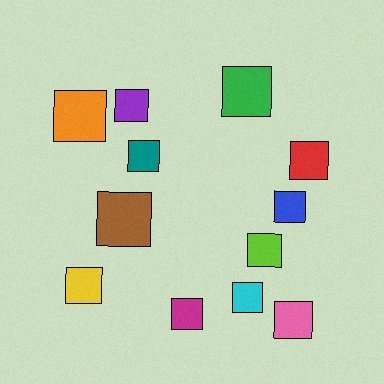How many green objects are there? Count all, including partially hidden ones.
There is 1 green object.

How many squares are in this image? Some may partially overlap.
There are 12 squares.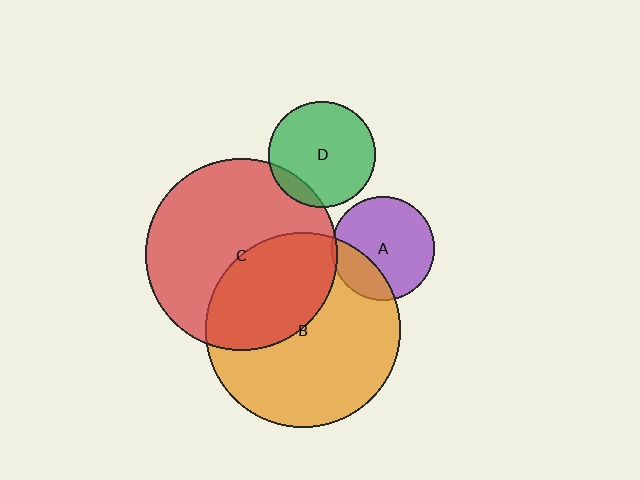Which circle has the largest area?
Circle B (orange).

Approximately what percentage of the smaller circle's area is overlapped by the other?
Approximately 10%.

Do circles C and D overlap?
Yes.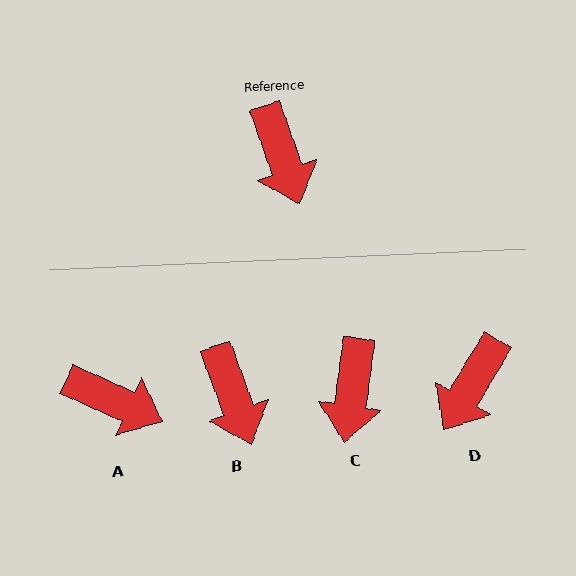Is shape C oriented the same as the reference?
No, it is off by about 28 degrees.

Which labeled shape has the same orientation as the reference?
B.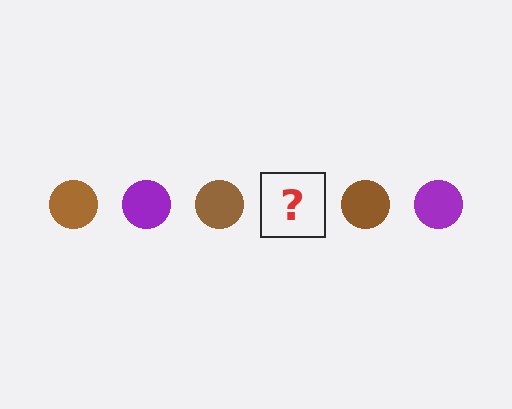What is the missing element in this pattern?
The missing element is a purple circle.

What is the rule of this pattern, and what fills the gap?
The rule is that the pattern cycles through brown, purple circles. The gap should be filled with a purple circle.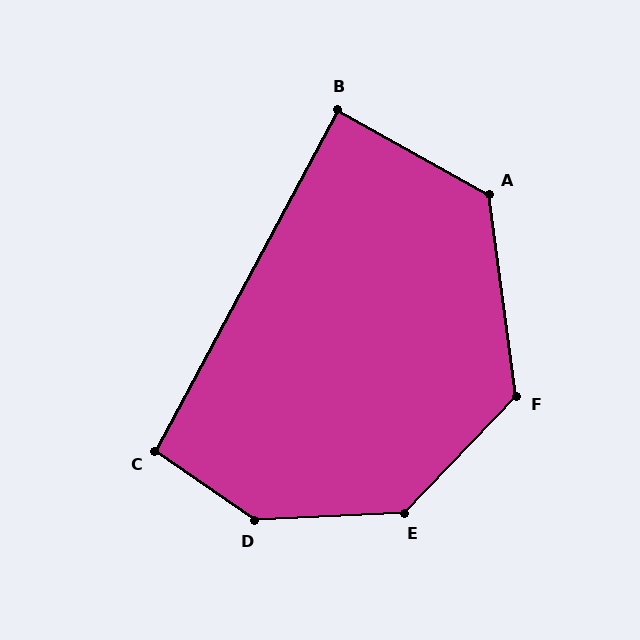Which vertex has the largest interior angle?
D, at approximately 142 degrees.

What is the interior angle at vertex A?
Approximately 127 degrees (obtuse).